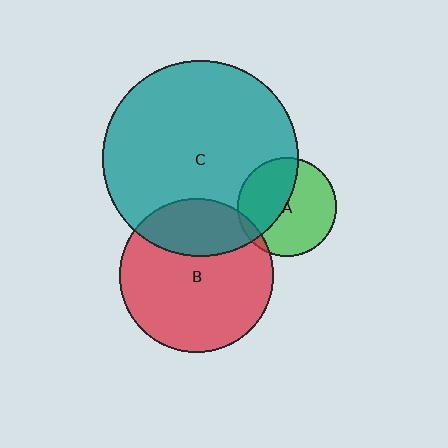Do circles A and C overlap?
Yes.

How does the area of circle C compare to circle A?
Approximately 3.9 times.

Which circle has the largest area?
Circle C (teal).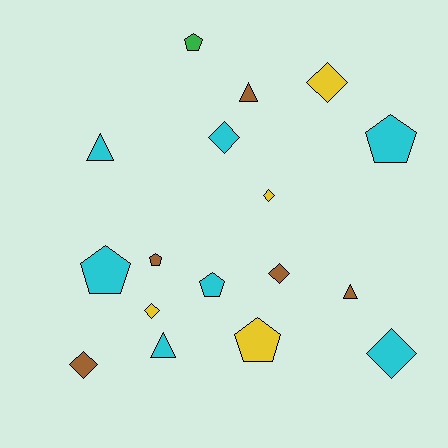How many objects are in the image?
There are 17 objects.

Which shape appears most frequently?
Diamond, with 7 objects.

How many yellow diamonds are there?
There are 3 yellow diamonds.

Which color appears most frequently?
Cyan, with 7 objects.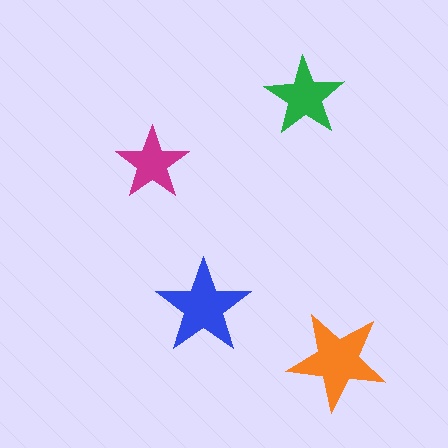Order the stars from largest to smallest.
the orange one, the blue one, the green one, the magenta one.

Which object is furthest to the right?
The orange star is rightmost.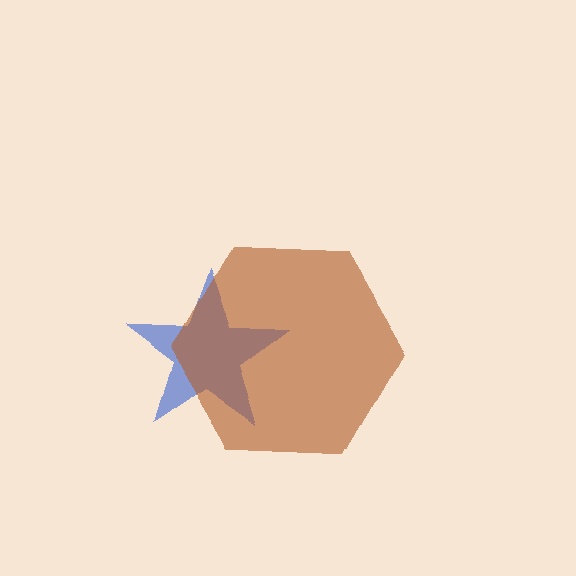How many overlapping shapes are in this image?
There are 2 overlapping shapes in the image.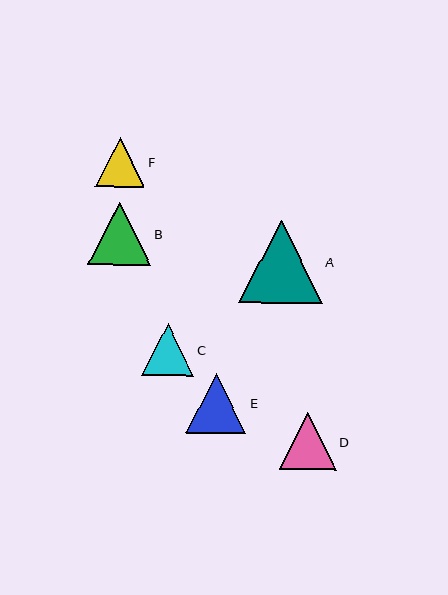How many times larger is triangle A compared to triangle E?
Triangle A is approximately 1.4 times the size of triangle E.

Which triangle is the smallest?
Triangle F is the smallest with a size of approximately 50 pixels.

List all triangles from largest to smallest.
From largest to smallest: A, B, E, D, C, F.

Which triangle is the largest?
Triangle A is the largest with a size of approximately 84 pixels.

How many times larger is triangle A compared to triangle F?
Triangle A is approximately 1.7 times the size of triangle F.